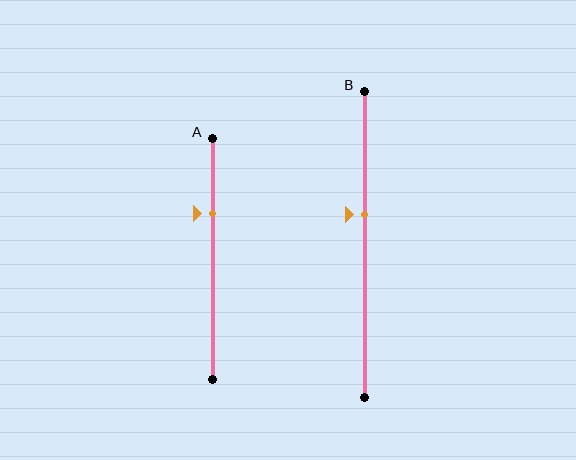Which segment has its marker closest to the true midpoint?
Segment B has its marker closest to the true midpoint.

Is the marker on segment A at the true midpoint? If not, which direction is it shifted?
No, the marker on segment A is shifted upward by about 19% of the segment length.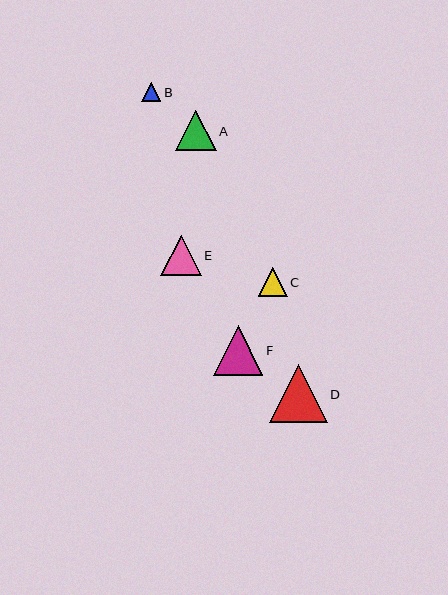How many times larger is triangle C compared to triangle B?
Triangle C is approximately 1.6 times the size of triangle B.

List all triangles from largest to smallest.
From largest to smallest: D, F, A, E, C, B.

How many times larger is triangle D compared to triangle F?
Triangle D is approximately 1.2 times the size of triangle F.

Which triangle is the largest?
Triangle D is the largest with a size of approximately 58 pixels.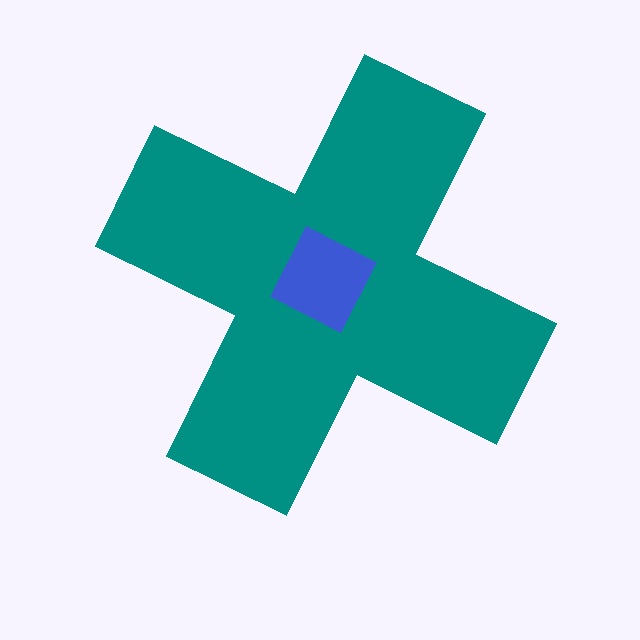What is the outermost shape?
The teal cross.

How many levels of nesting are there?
2.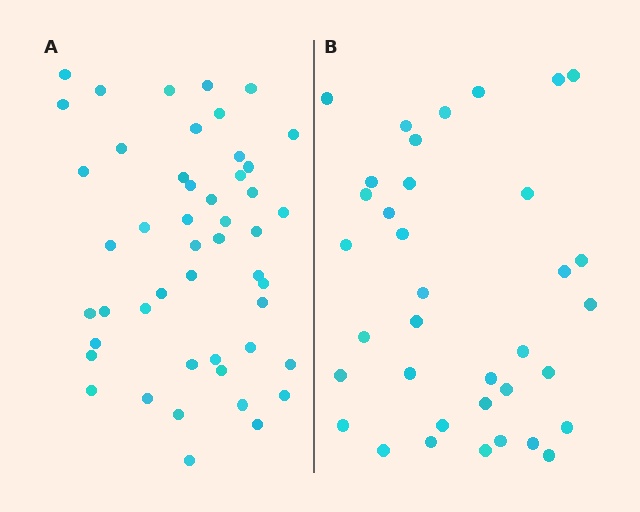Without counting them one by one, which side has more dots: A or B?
Region A (the left region) has more dots.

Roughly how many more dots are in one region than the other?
Region A has roughly 12 or so more dots than region B.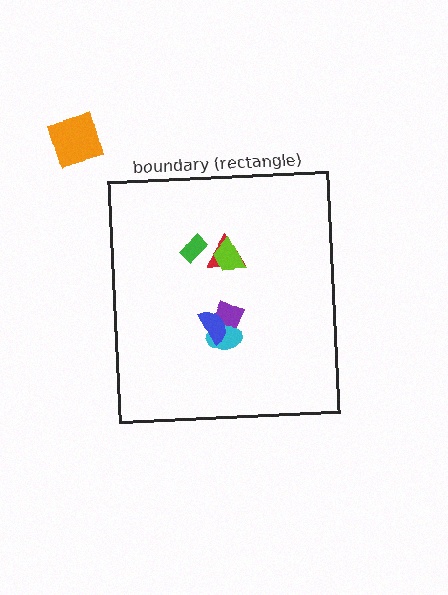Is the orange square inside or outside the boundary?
Outside.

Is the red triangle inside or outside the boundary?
Inside.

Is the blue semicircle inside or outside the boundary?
Inside.